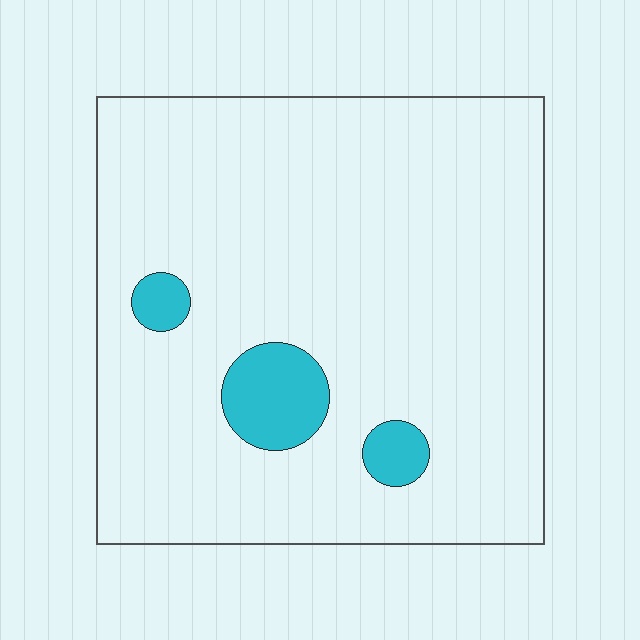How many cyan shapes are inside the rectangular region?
3.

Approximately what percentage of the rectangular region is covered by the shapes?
Approximately 10%.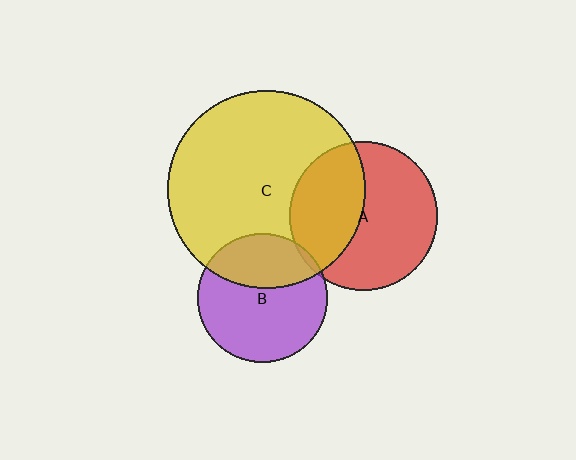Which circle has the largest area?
Circle C (yellow).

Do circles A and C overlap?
Yes.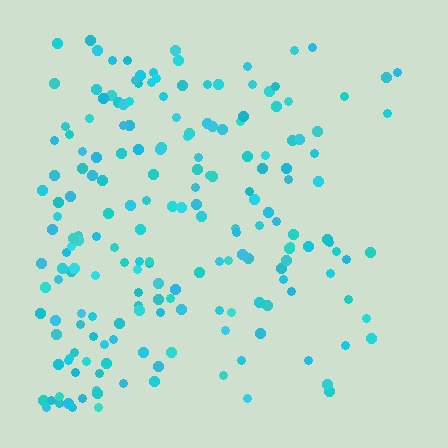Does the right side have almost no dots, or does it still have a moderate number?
Still a moderate number, just noticeably fewer than the left.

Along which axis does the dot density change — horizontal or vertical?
Horizontal.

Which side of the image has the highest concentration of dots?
The left.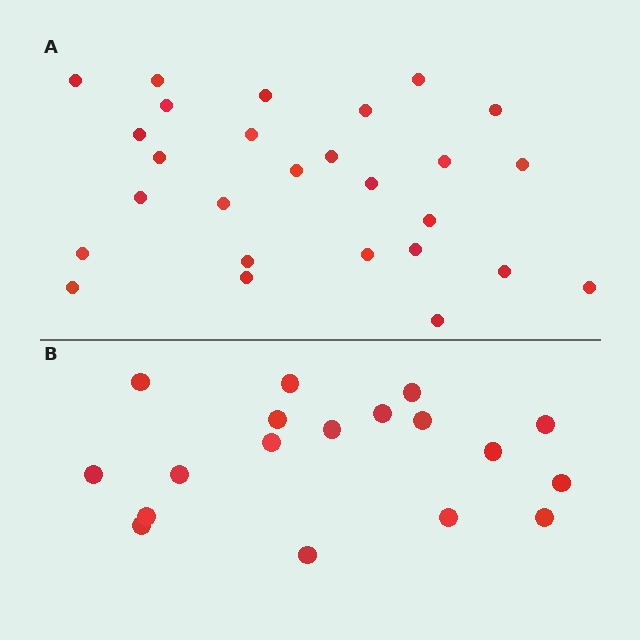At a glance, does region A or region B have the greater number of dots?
Region A (the top region) has more dots.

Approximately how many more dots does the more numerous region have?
Region A has roughly 8 or so more dots than region B.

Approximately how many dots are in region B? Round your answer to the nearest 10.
About 20 dots. (The exact count is 18, which rounds to 20.)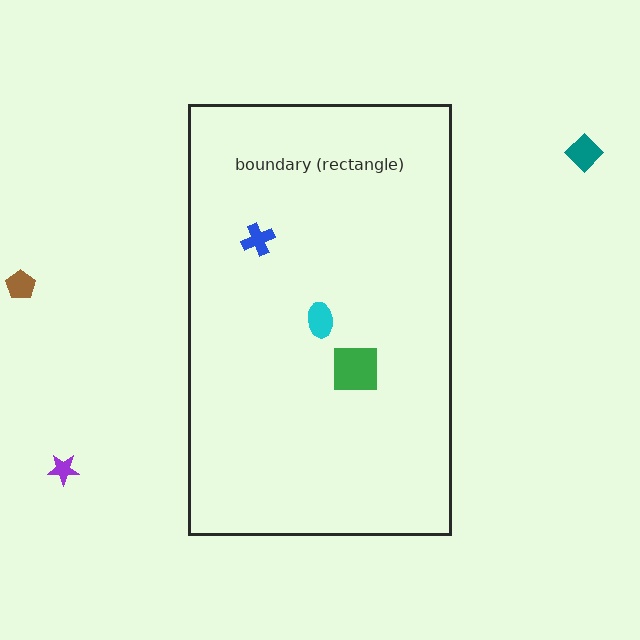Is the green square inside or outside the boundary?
Inside.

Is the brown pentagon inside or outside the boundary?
Outside.